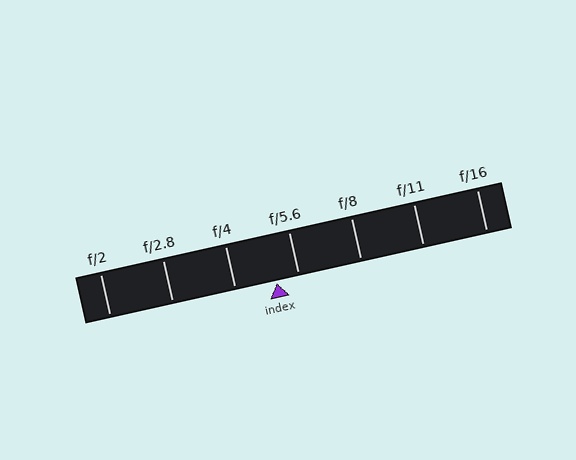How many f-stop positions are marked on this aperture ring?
There are 7 f-stop positions marked.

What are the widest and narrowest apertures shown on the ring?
The widest aperture shown is f/2 and the narrowest is f/16.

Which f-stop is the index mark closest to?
The index mark is closest to f/5.6.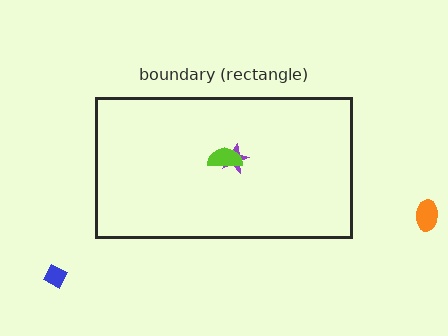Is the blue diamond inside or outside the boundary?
Outside.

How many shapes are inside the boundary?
2 inside, 2 outside.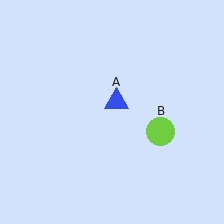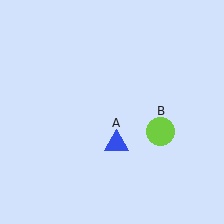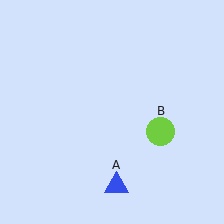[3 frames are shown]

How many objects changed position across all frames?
1 object changed position: blue triangle (object A).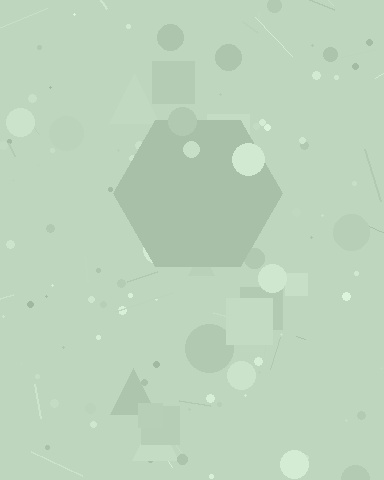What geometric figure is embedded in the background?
A hexagon is embedded in the background.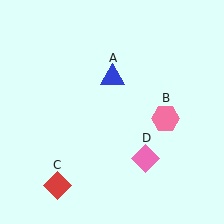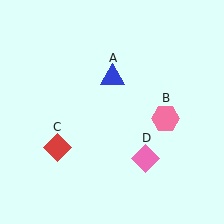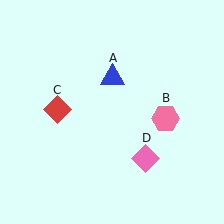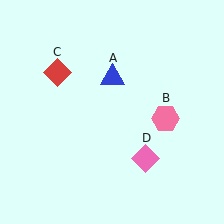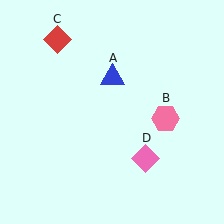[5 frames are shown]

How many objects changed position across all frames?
1 object changed position: red diamond (object C).